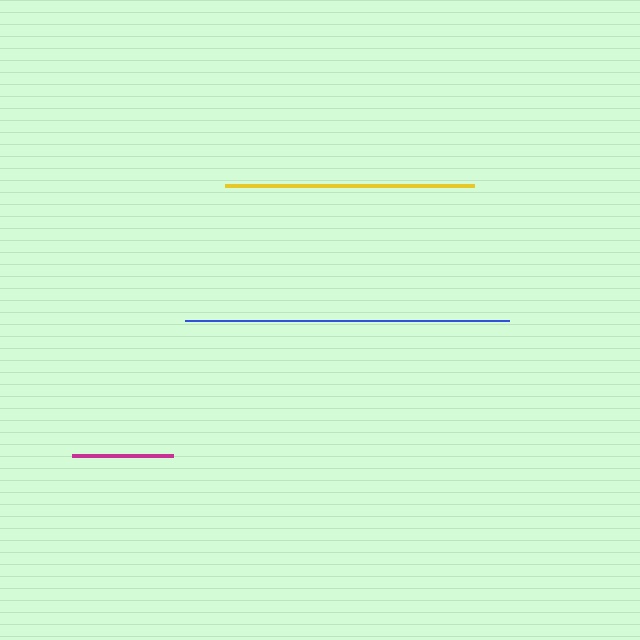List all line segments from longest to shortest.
From longest to shortest: blue, yellow, magenta.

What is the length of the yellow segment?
The yellow segment is approximately 249 pixels long.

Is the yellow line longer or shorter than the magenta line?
The yellow line is longer than the magenta line.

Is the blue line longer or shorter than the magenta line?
The blue line is longer than the magenta line.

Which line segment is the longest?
The blue line is the longest at approximately 324 pixels.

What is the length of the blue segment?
The blue segment is approximately 324 pixels long.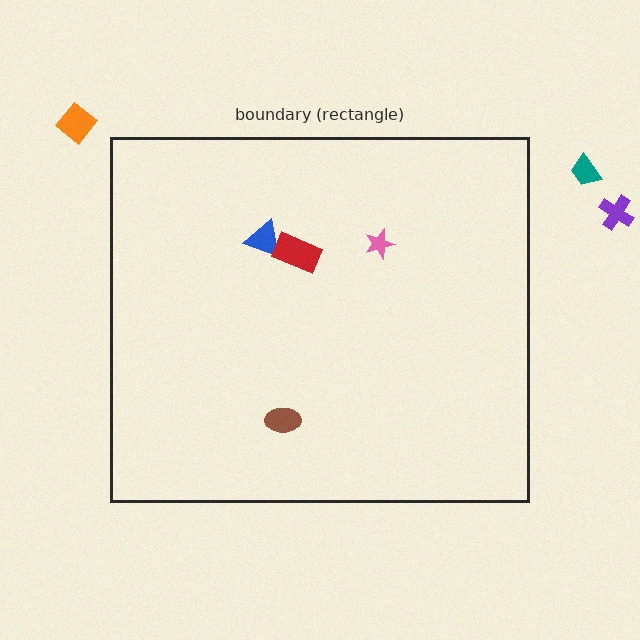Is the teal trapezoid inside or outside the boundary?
Outside.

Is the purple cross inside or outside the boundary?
Outside.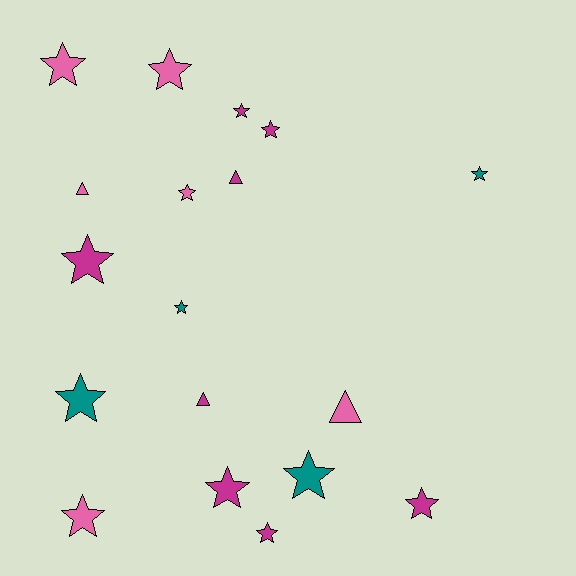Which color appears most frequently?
Magenta, with 8 objects.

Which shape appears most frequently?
Star, with 14 objects.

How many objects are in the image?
There are 18 objects.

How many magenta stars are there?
There are 6 magenta stars.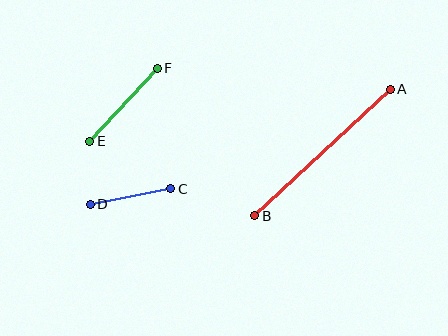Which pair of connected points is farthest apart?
Points A and B are farthest apart.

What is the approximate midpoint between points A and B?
The midpoint is at approximately (322, 152) pixels.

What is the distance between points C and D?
The distance is approximately 82 pixels.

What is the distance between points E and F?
The distance is approximately 99 pixels.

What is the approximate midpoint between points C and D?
The midpoint is at approximately (131, 196) pixels.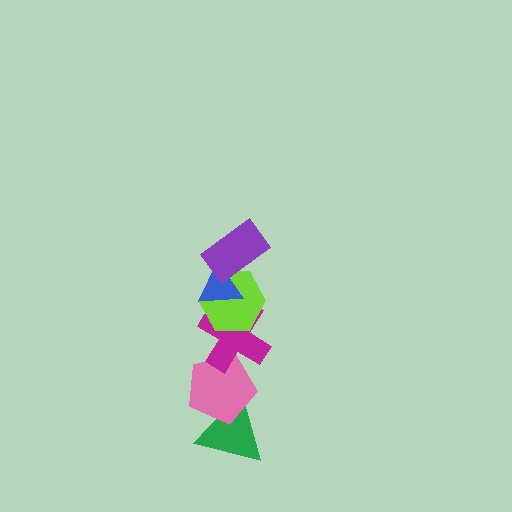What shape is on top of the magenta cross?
The lime hexagon is on top of the magenta cross.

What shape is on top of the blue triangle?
The purple rectangle is on top of the blue triangle.